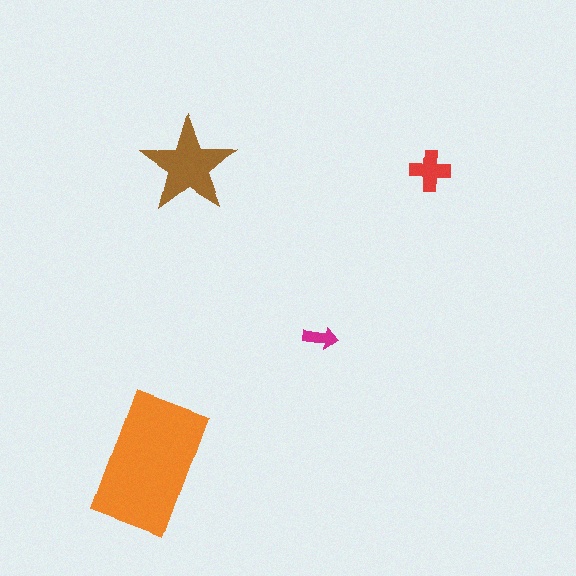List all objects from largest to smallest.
The orange rectangle, the brown star, the red cross, the magenta arrow.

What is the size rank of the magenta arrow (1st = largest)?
4th.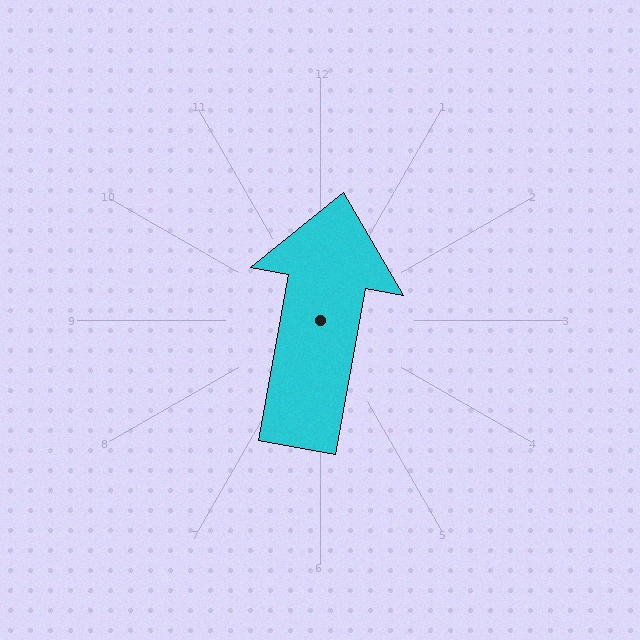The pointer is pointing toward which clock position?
Roughly 12 o'clock.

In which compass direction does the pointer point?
North.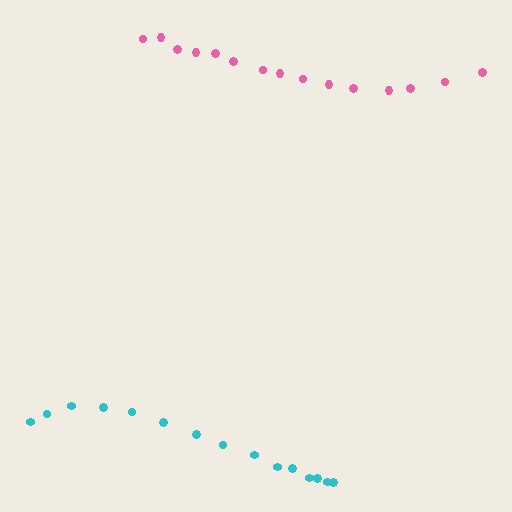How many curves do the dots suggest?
There are 2 distinct paths.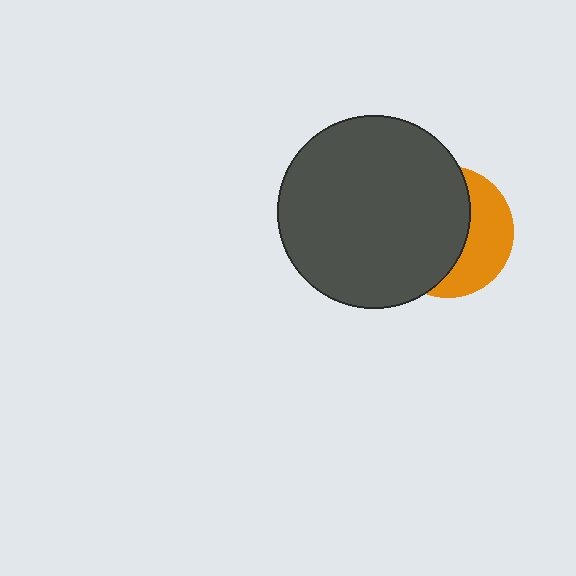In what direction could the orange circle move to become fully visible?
The orange circle could move right. That would shift it out from behind the dark gray circle entirely.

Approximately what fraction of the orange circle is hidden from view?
Roughly 62% of the orange circle is hidden behind the dark gray circle.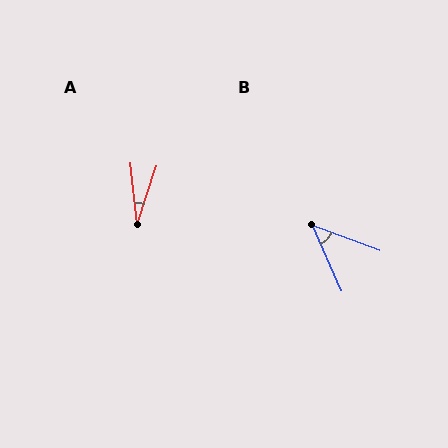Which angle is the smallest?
A, at approximately 24 degrees.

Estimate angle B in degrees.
Approximately 45 degrees.